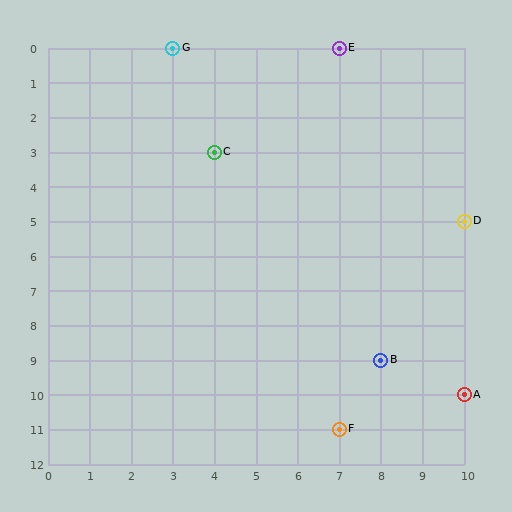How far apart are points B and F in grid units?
Points B and F are 1 column and 2 rows apart (about 2.2 grid units diagonally).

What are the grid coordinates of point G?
Point G is at grid coordinates (3, 0).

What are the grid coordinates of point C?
Point C is at grid coordinates (4, 3).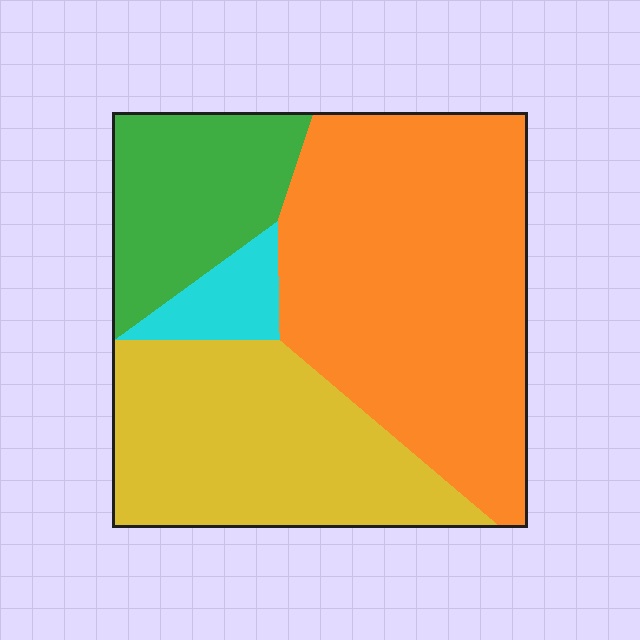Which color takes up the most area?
Orange, at roughly 45%.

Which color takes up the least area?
Cyan, at roughly 5%.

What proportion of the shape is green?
Green covers roughly 15% of the shape.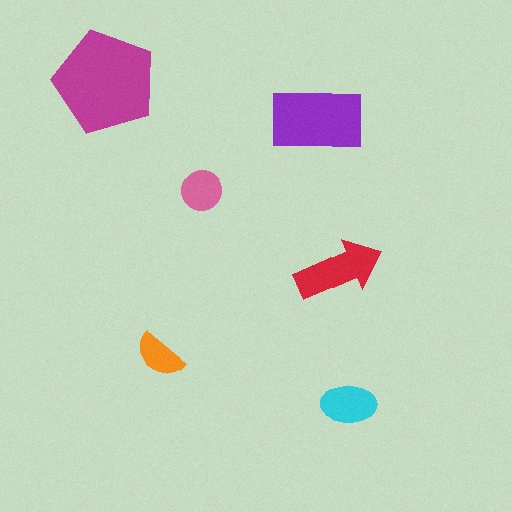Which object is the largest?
The magenta pentagon.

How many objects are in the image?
There are 6 objects in the image.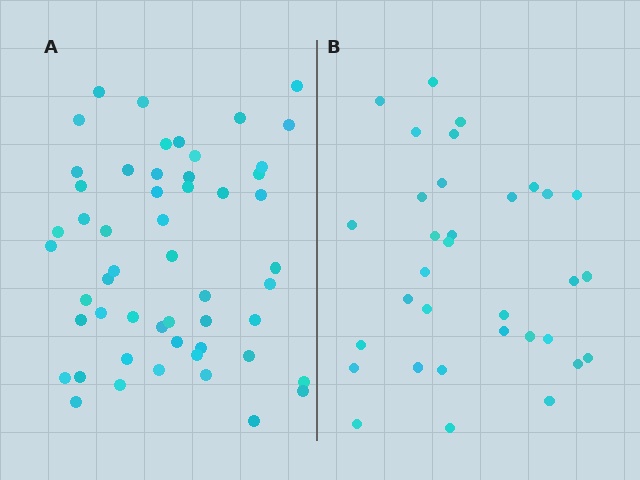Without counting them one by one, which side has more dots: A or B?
Region A (the left region) has more dots.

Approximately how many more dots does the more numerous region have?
Region A has approximately 20 more dots than region B.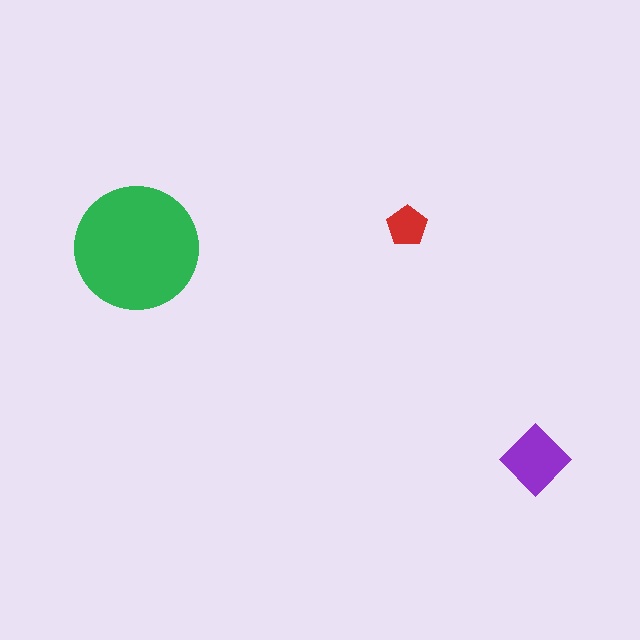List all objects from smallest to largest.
The red pentagon, the purple diamond, the green circle.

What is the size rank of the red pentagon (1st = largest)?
3rd.